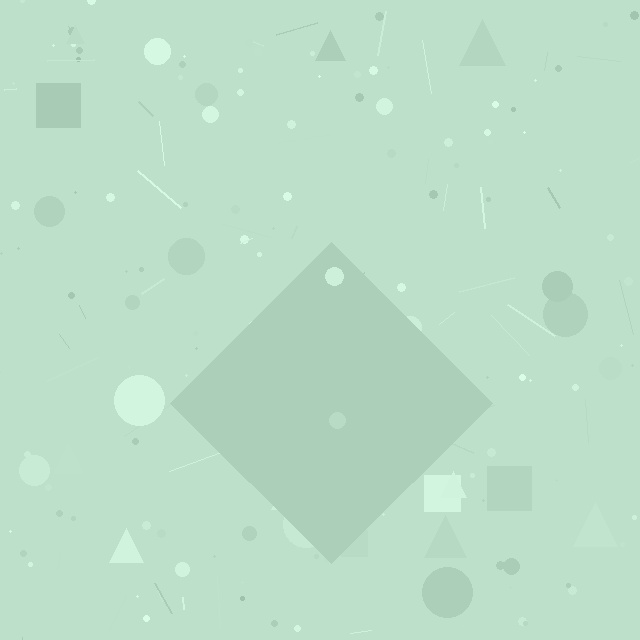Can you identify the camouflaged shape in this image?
The camouflaged shape is a diamond.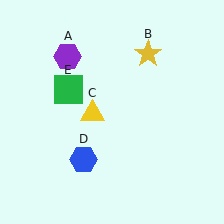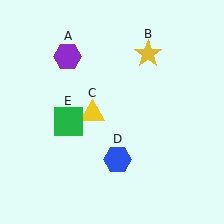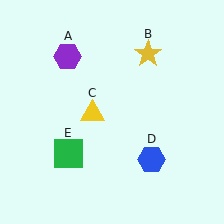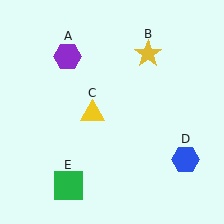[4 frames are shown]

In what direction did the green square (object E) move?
The green square (object E) moved down.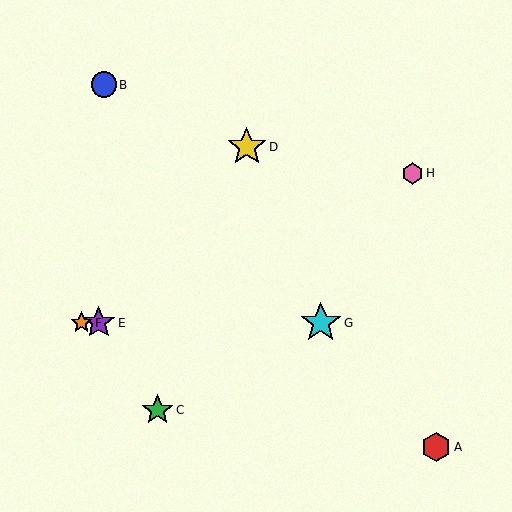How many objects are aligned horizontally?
3 objects (E, F, G) are aligned horizontally.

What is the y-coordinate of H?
Object H is at y≈173.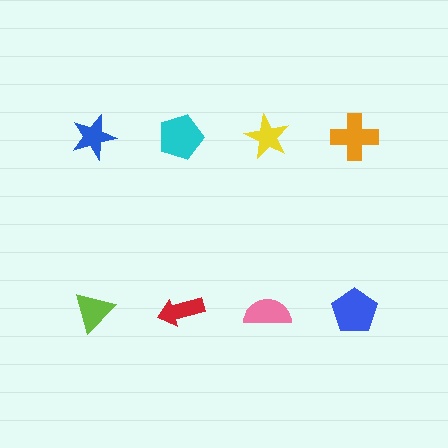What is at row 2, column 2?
A red arrow.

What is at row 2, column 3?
A pink semicircle.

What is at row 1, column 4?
An orange cross.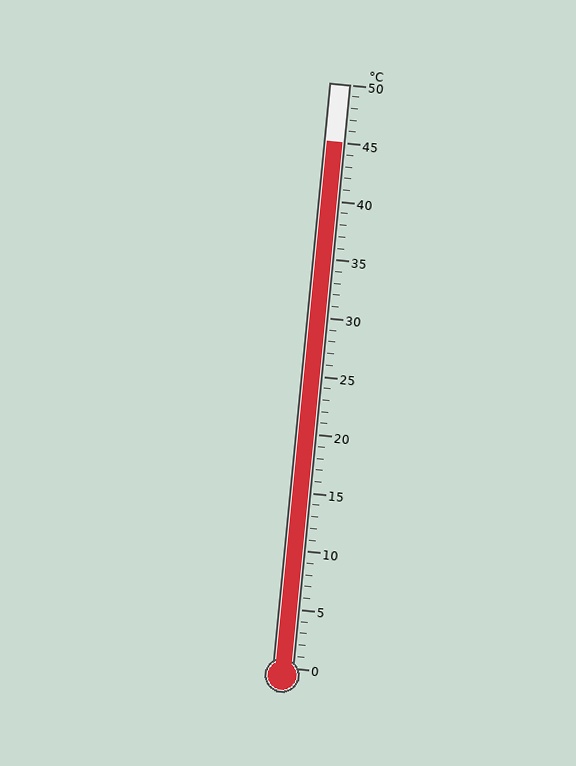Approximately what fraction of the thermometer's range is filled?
The thermometer is filled to approximately 90% of its range.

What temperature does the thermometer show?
The thermometer shows approximately 45°C.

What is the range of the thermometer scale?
The thermometer scale ranges from 0°C to 50°C.